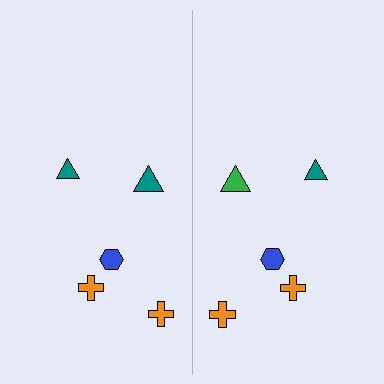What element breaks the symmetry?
The green triangle on the right side breaks the symmetry — its mirror counterpart is teal.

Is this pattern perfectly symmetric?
No, the pattern is not perfectly symmetric. The green triangle on the right side breaks the symmetry — its mirror counterpart is teal.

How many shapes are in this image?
There are 10 shapes in this image.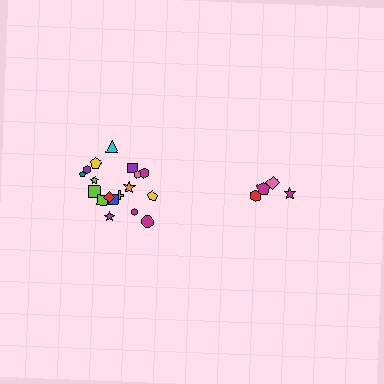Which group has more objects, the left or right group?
The left group.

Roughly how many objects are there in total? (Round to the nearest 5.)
Roughly 20 objects in total.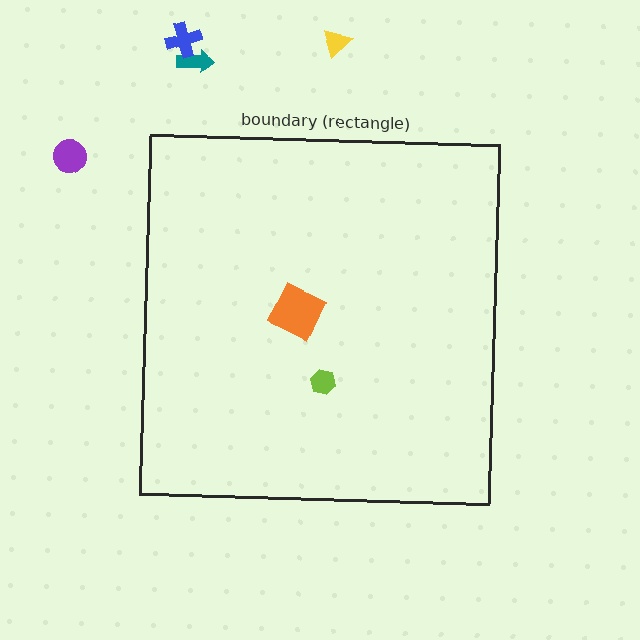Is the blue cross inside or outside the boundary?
Outside.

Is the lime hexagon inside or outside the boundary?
Inside.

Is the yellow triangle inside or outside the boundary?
Outside.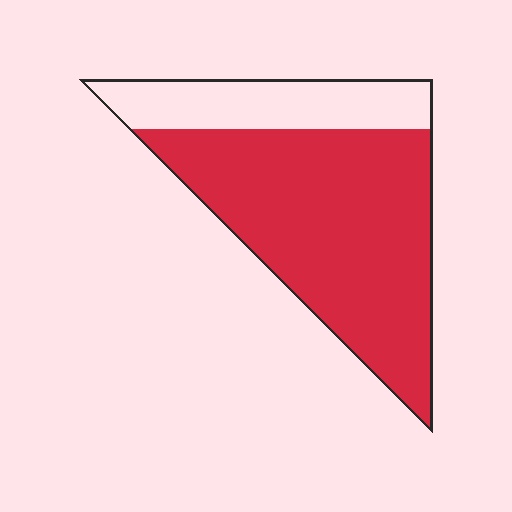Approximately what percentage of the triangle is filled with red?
Approximately 75%.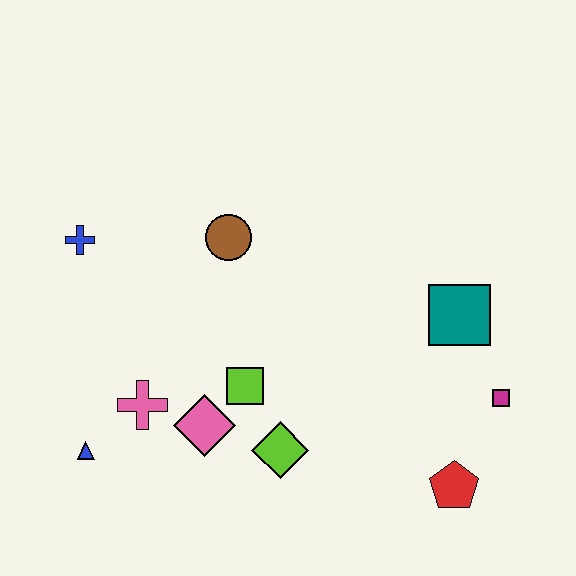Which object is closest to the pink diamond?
The lime square is closest to the pink diamond.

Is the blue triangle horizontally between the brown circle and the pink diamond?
No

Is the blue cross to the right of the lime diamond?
No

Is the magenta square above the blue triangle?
Yes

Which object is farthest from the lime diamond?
The blue cross is farthest from the lime diamond.